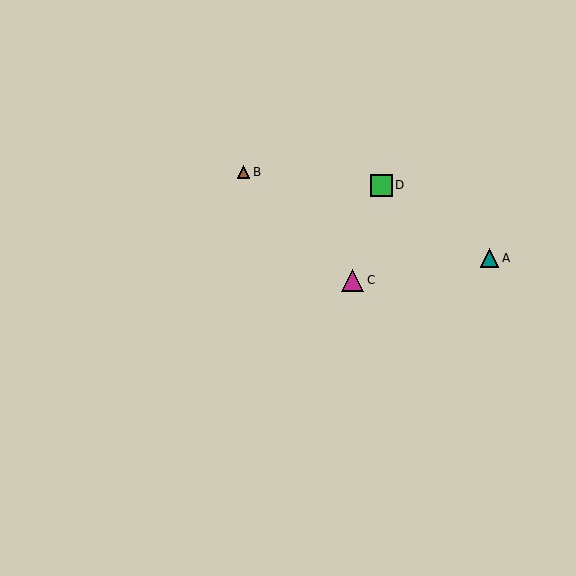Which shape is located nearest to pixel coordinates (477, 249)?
The teal triangle (labeled A) at (489, 258) is nearest to that location.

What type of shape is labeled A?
Shape A is a teal triangle.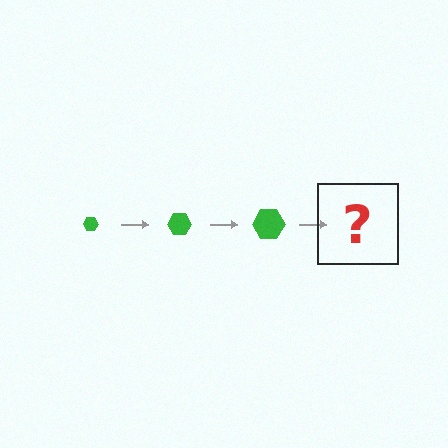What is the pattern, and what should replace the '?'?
The pattern is that the hexagon gets progressively larger each step. The '?' should be a green hexagon, larger than the previous one.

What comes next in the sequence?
The next element should be a green hexagon, larger than the previous one.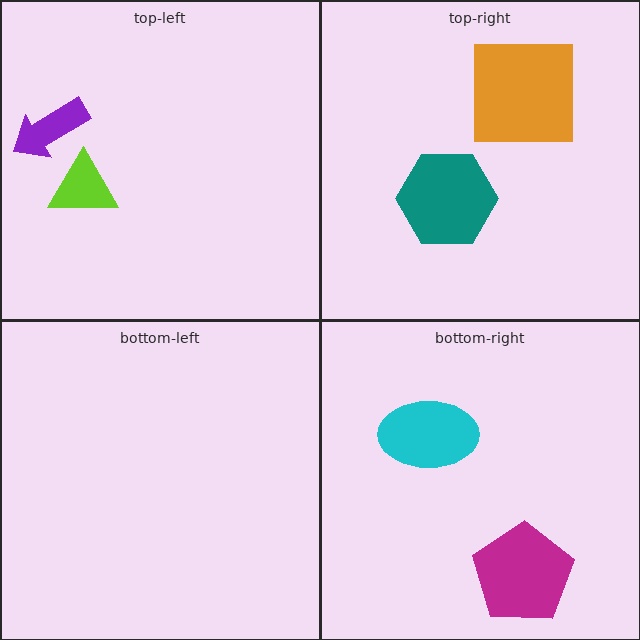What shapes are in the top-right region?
The orange square, the teal hexagon.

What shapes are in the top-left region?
The purple arrow, the lime triangle.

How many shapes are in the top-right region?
2.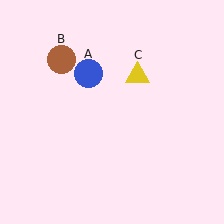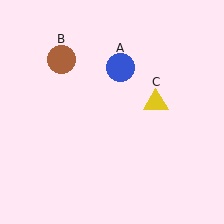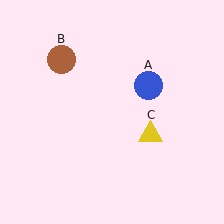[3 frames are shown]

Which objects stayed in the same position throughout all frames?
Brown circle (object B) remained stationary.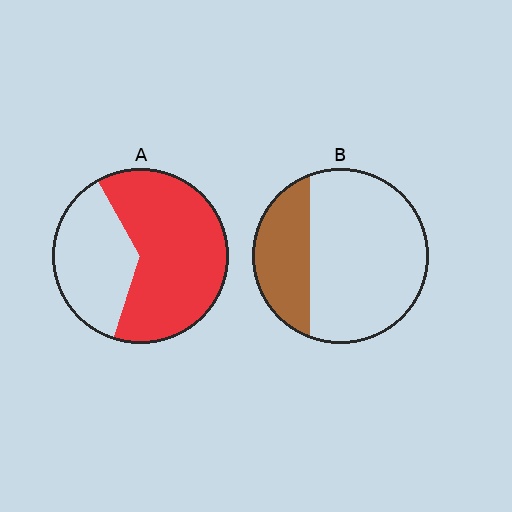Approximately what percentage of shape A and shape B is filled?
A is approximately 65% and B is approximately 30%.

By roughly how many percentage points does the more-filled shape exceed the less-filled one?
By roughly 35 percentage points (A over B).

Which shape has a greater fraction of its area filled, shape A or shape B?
Shape A.